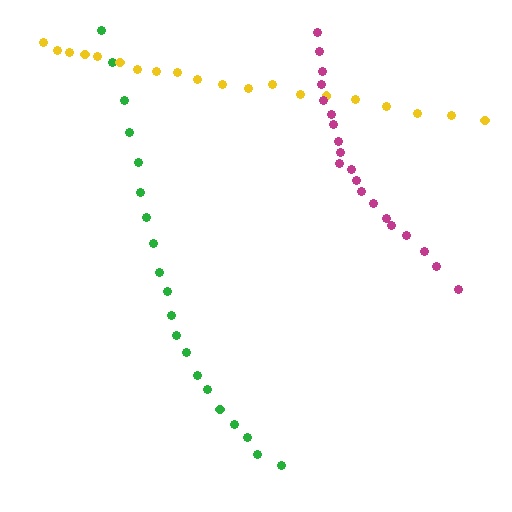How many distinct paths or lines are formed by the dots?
There are 3 distinct paths.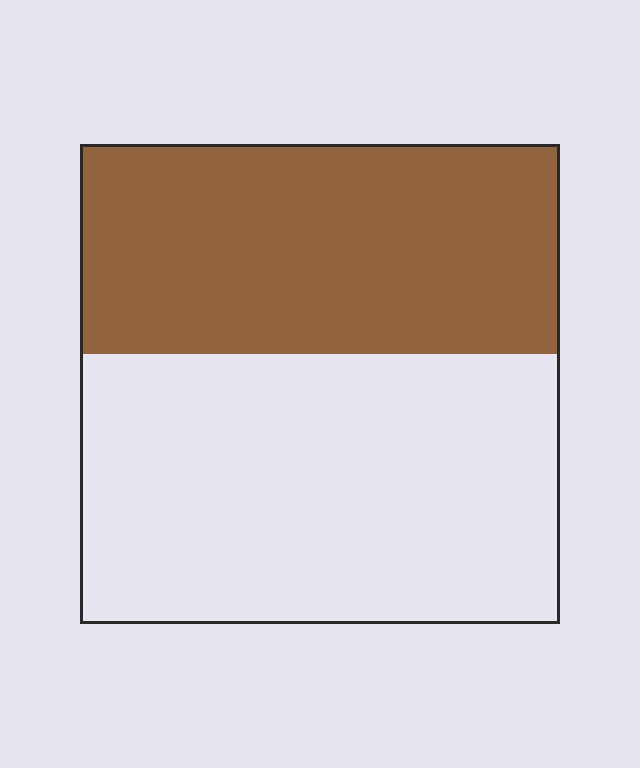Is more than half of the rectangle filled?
No.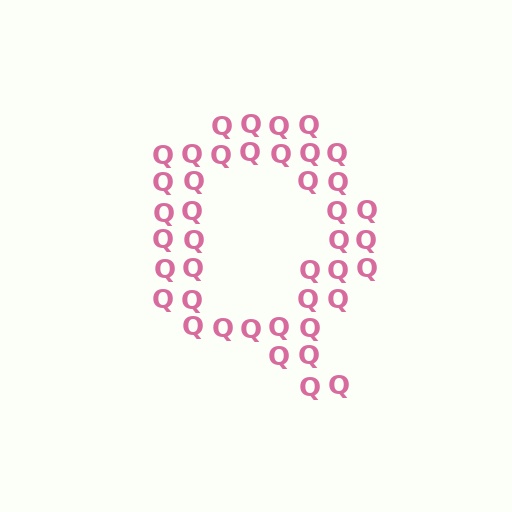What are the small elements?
The small elements are letter Q's.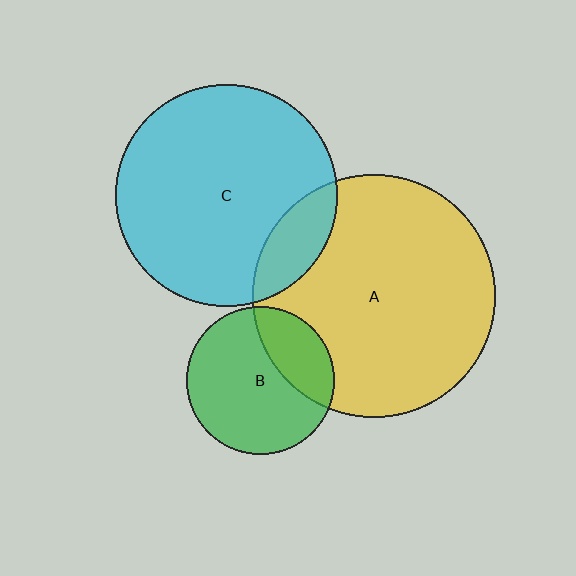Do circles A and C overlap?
Yes.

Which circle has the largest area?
Circle A (yellow).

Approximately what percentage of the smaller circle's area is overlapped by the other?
Approximately 15%.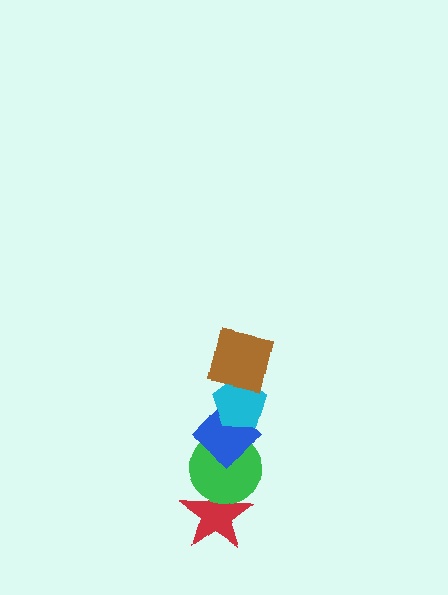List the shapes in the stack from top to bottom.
From top to bottom: the brown square, the cyan pentagon, the blue diamond, the green circle, the red star.